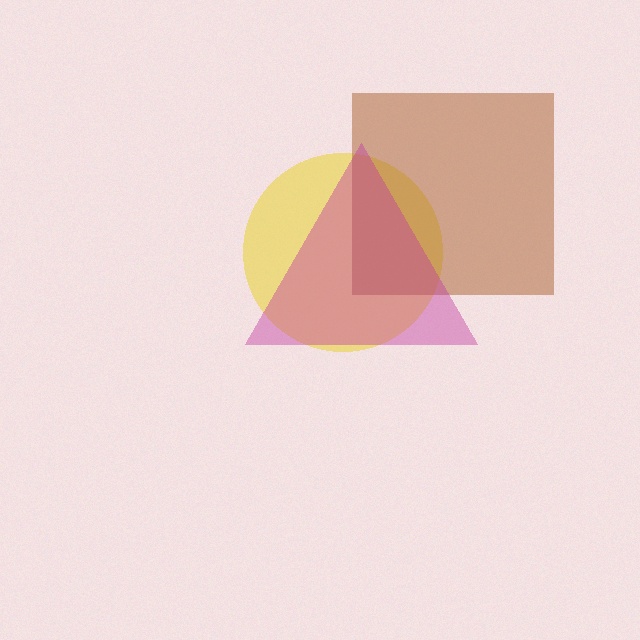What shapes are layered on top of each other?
The layered shapes are: a yellow circle, a brown square, a magenta triangle.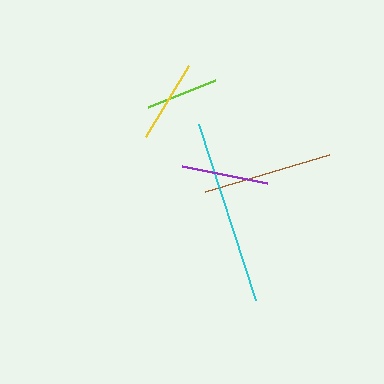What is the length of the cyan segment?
The cyan segment is approximately 185 pixels long.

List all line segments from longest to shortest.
From longest to shortest: cyan, brown, purple, yellow, lime.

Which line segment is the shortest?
The lime line is the shortest at approximately 72 pixels.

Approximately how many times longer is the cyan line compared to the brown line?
The cyan line is approximately 1.4 times the length of the brown line.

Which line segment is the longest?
The cyan line is the longest at approximately 185 pixels.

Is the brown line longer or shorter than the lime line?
The brown line is longer than the lime line.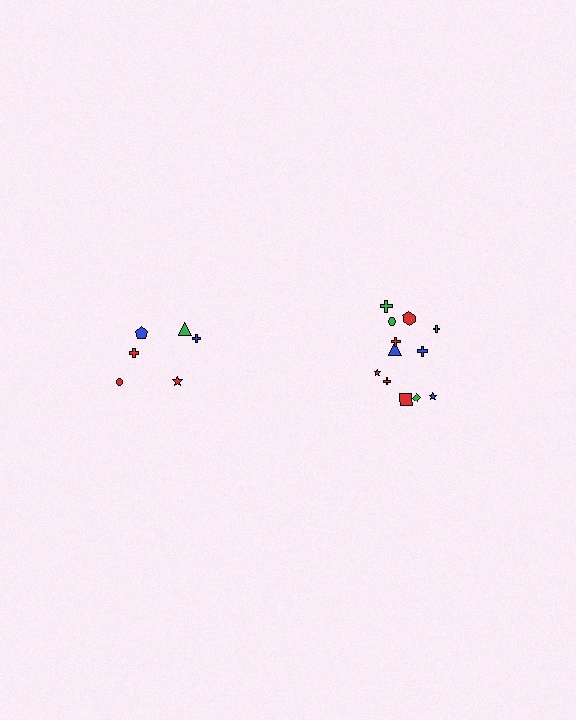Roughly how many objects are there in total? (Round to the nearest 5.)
Roughly 20 objects in total.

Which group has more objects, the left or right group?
The right group.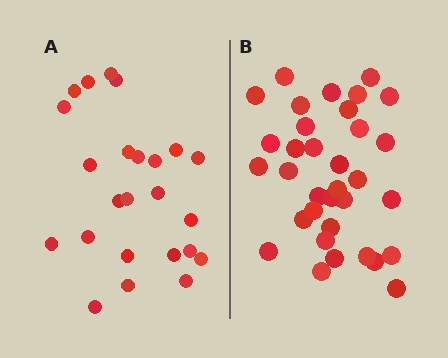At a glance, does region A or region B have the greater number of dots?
Region B (the right region) has more dots.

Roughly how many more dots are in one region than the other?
Region B has roughly 10 or so more dots than region A.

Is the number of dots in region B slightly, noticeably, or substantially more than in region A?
Region B has noticeably more, but not dramatically so. The ratio is roughly 1.4 to 1.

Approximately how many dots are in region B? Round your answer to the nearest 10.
About 30 dots. (The exact count is 34, which rounds to 30.)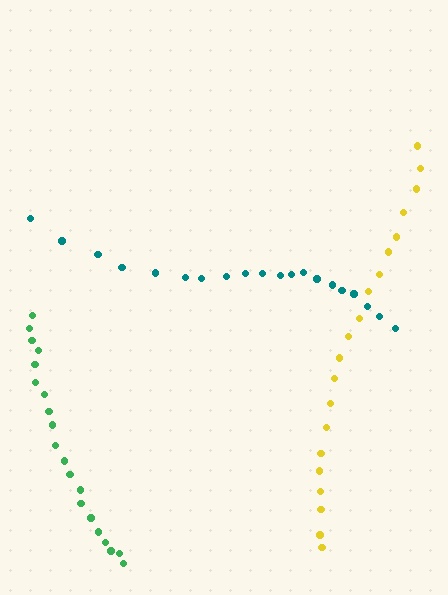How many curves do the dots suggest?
There are 3 distinct paths.